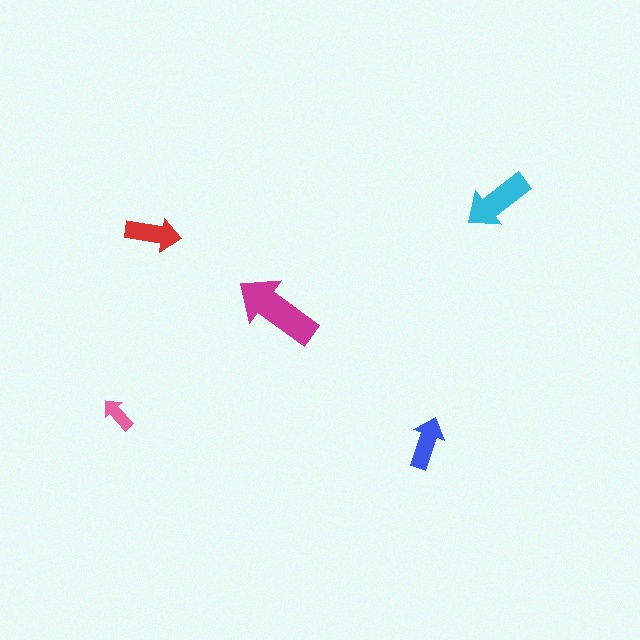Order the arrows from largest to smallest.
the magenta one, the cyan one, the red one, the blue one, the pink one.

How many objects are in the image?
There are 5 objects in the image.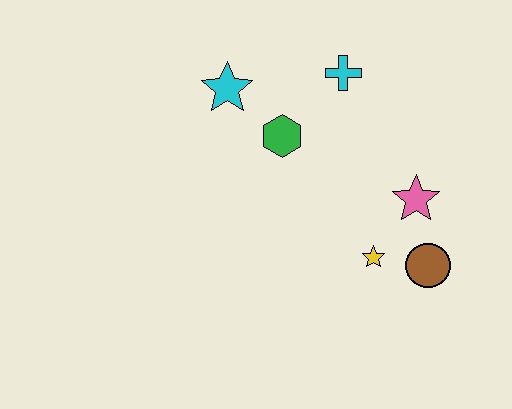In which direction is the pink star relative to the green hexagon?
The pink star is to the right of the green hexagon.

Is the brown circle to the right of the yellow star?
Yes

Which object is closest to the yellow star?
The brown circle is closest to the yellow star.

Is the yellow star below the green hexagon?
Yes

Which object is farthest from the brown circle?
The cyan star is farthest from the brown circle.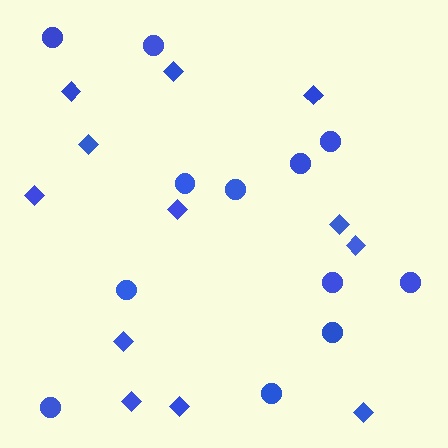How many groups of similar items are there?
There are 2 groups: one group of circles (12) and one group of diamonds (12).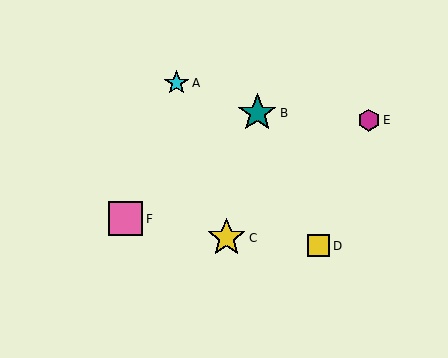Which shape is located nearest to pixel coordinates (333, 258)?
The yellow square (labeled D) at (319, 246) is nearest to that location.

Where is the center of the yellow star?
The center of the yellow star is at (227, 238).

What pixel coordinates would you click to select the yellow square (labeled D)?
Click at (319, 246) to select the yellow square D.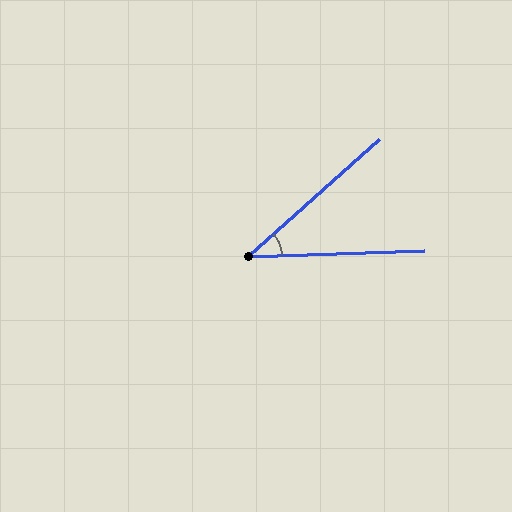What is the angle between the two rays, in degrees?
Approximately 40 degrees.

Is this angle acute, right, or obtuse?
It is acute.